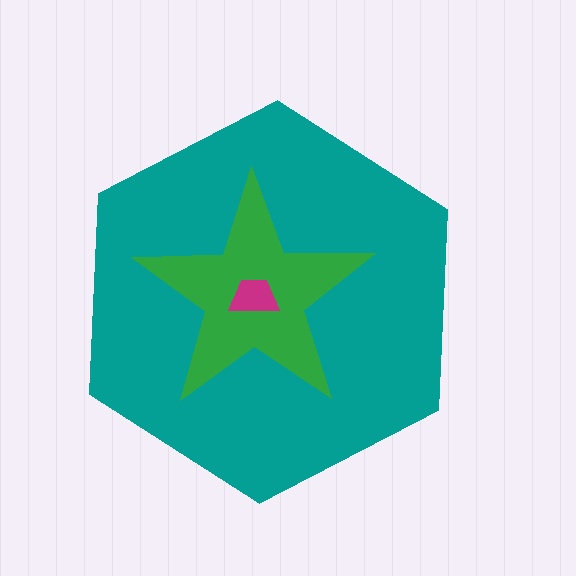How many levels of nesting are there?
3.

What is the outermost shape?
The teal hexagon.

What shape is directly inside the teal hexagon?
The green star.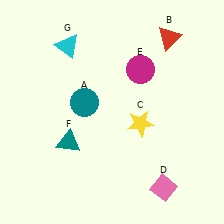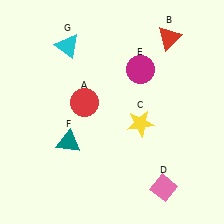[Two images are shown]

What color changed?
The circle (A) changed from teal in Image 1 to red in Image 2.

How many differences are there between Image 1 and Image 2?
There is 1 difference between the two images.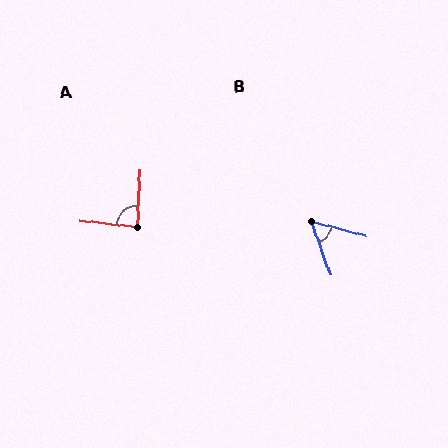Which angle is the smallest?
B, at approximately 55 degrees.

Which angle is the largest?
A, at approximately 87 degrees.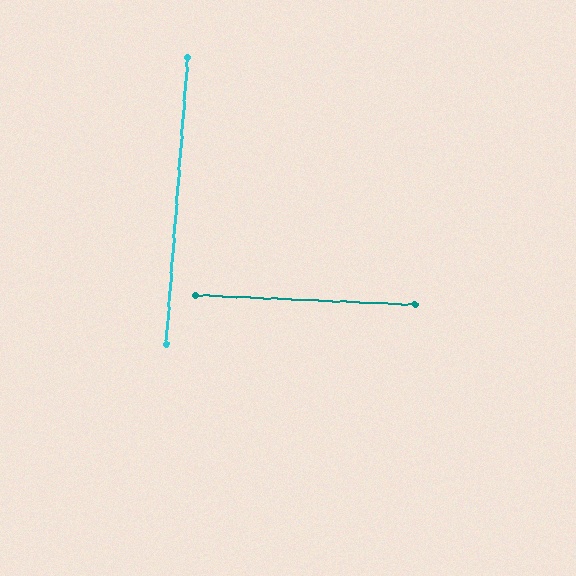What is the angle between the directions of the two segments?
Approximately 88 degrees.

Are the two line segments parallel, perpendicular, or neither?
Perpendicular — they meet at approximately 88°.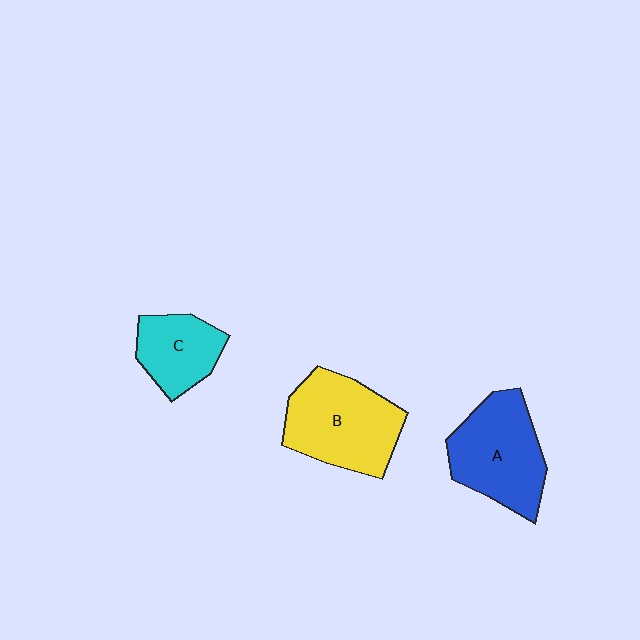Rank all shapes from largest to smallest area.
From largest to smallest: B (yellow), A (blue), C (cyan).